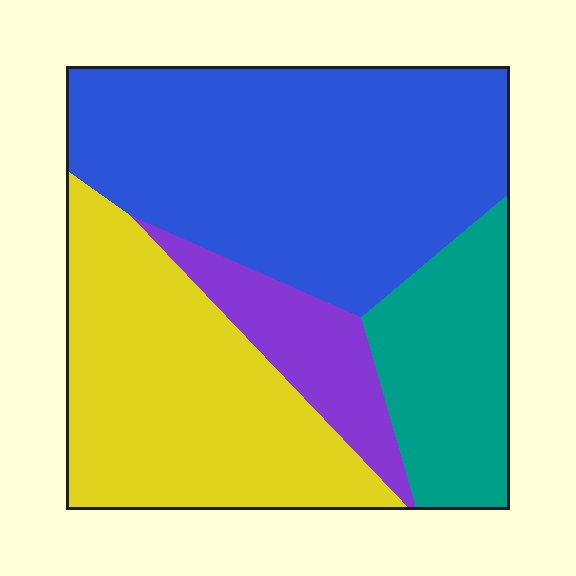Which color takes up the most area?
Blue, at roughly 40%.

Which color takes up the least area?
Purple, at roughly 10%.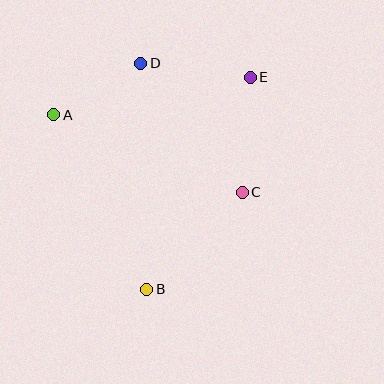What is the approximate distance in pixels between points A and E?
The distance between A and E is approximately 200 pixels.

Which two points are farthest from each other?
Points B and E are farthest from each other.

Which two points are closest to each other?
Points A and D are closest to each other.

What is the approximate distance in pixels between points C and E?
The distance between C and E is approximately 115 pixels.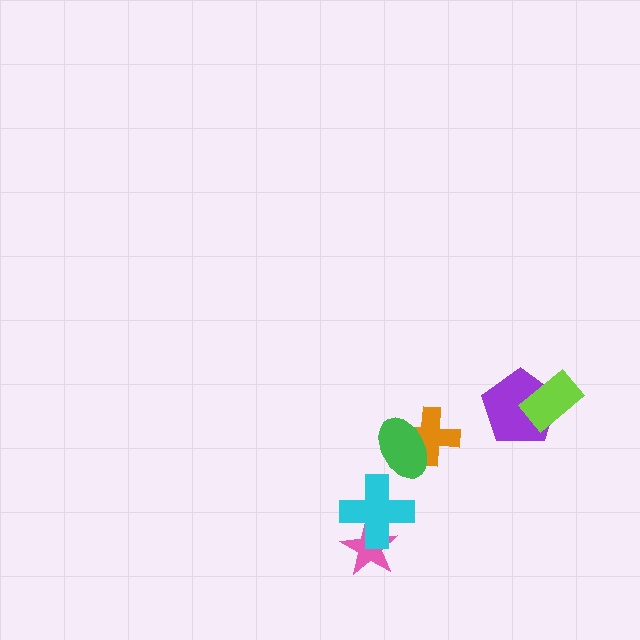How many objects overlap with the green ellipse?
1 object overlaps with the green ellipse.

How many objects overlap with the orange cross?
1 object overlaps with the orange cross.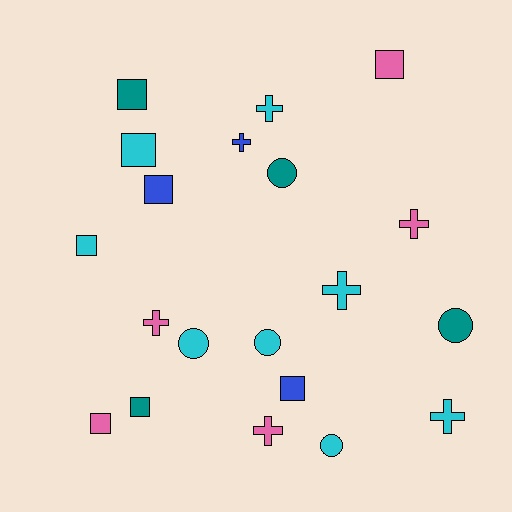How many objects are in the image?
There are 20 objects.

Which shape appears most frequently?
Square, with 8 objects.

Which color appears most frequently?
Cyan, with 8 objects.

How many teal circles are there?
There are 2 teal circles.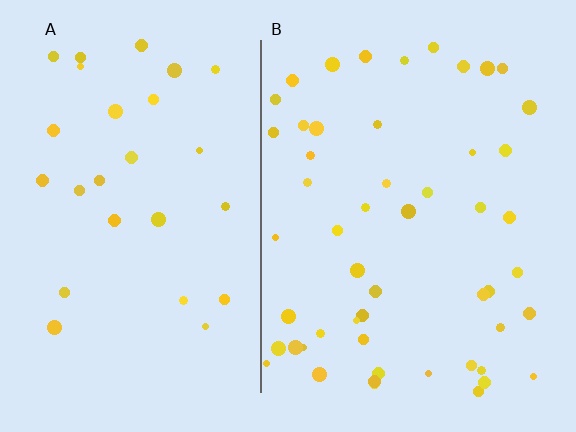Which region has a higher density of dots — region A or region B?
B (the right).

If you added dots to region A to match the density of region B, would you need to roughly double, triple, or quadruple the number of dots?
Approximately double.